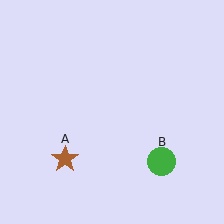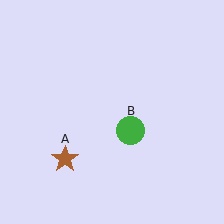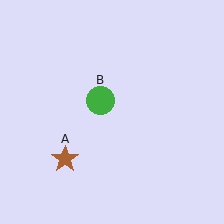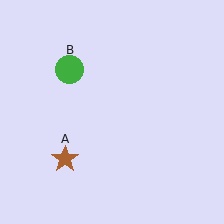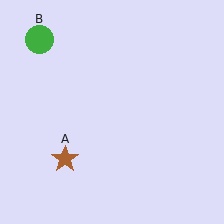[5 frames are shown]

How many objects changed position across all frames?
1 object changed position: green circle (object B).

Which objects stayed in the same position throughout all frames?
Brown star (object A) remained stationary.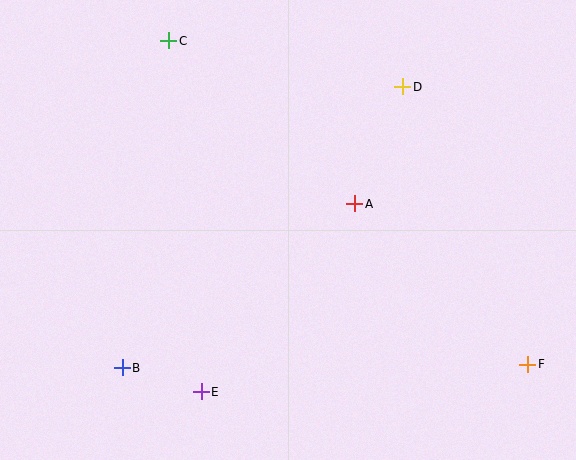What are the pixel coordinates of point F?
Point F is at (528, 364).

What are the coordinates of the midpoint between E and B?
The midpoint between E and B is at (162, 380).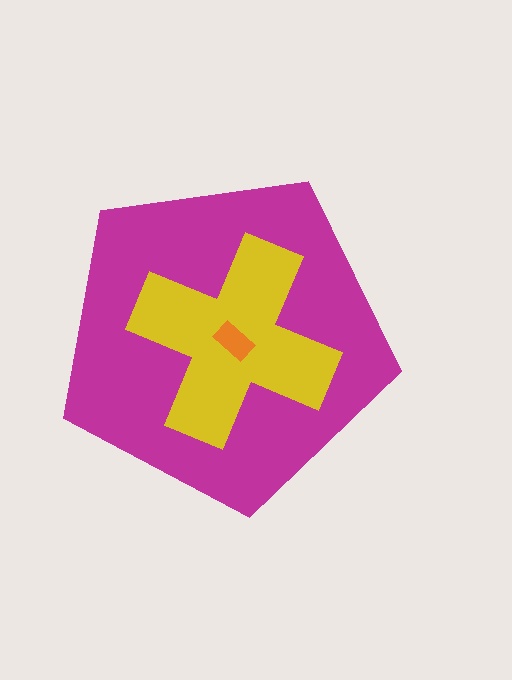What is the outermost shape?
The magenta pentagon.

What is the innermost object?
The orange rectangle.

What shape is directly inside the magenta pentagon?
The yellow cross.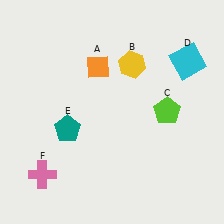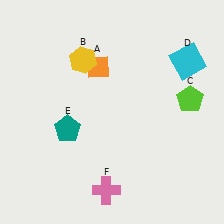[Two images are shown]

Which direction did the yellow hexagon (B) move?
The yellow hexagon (B) moved left.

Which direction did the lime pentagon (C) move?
The lime pentagon (C) moved right.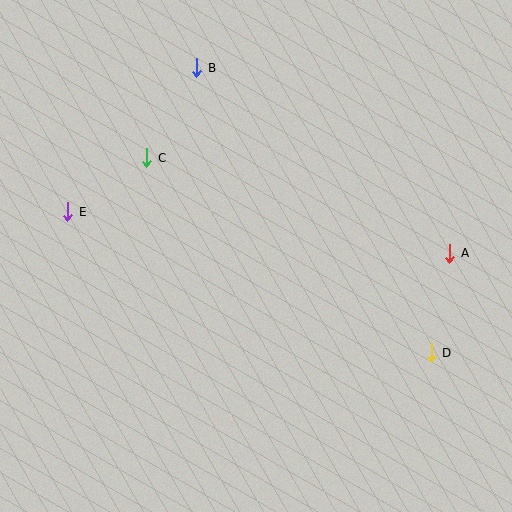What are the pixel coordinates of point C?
Point C is at (146, 158).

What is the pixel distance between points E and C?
The distance between E and C is 96 pixels.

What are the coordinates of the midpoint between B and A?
The midpoint between B and A is at (323, 161).